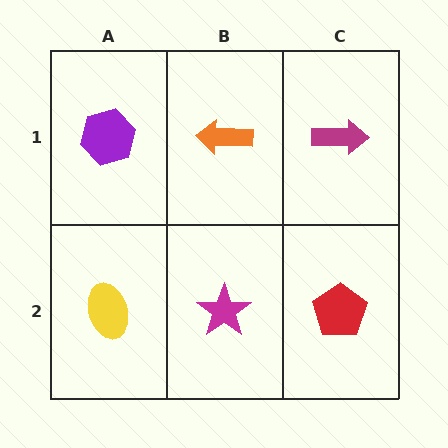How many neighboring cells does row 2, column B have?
3.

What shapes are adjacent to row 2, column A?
A purple hexagon (row 1, column A), a magenta star (row 2, column B).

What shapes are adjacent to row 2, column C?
A magenta arrow (row 1, column C), a magenta star (row 2, column B).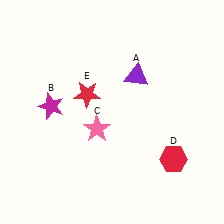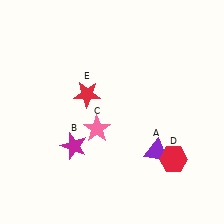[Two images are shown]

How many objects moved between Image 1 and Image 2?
2 objects moved between the two images.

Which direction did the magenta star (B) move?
The magenta star (B) moved down.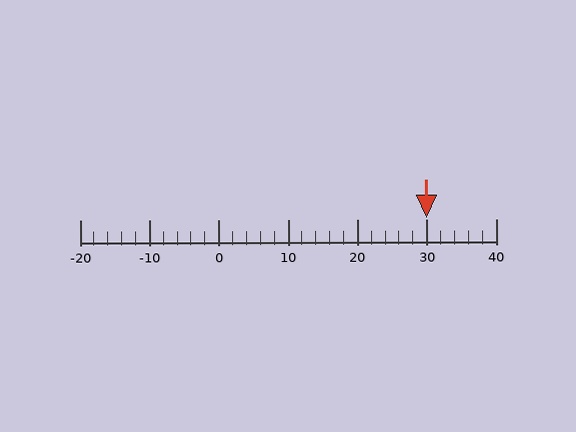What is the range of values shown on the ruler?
The ruler shows values from -20 to 40.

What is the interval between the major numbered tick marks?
The major tick marks are spaced 10 units apart.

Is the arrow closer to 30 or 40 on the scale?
The arrow is closer to 30.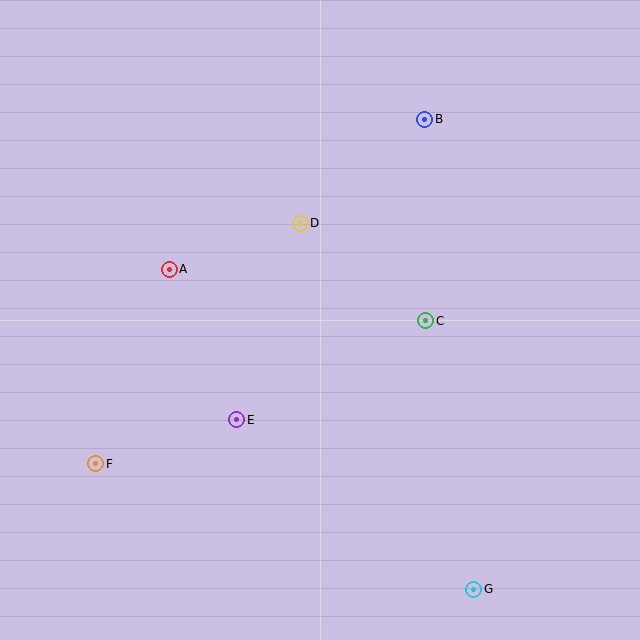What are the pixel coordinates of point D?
Point D is at (300, 223).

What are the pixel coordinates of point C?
Point C is at (426, 321).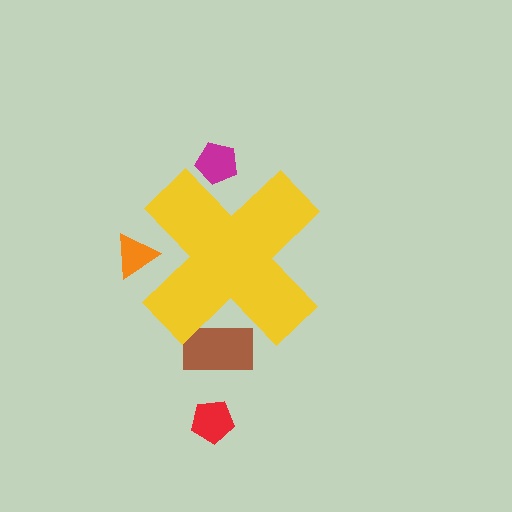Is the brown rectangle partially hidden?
Yes, the brown rectangle is partially hidden behind the yellow cross.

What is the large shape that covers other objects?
A yellow cross.